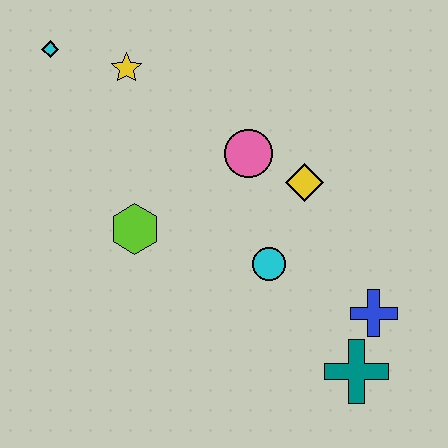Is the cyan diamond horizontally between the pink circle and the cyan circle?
No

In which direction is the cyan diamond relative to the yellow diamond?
The cyan diamond is to the left of the yellow diamond.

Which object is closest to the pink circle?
The yellow diamond is closest to the pink circle.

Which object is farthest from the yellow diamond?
The cyan diamond is farthest from the yellow diamond.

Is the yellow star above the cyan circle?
Yes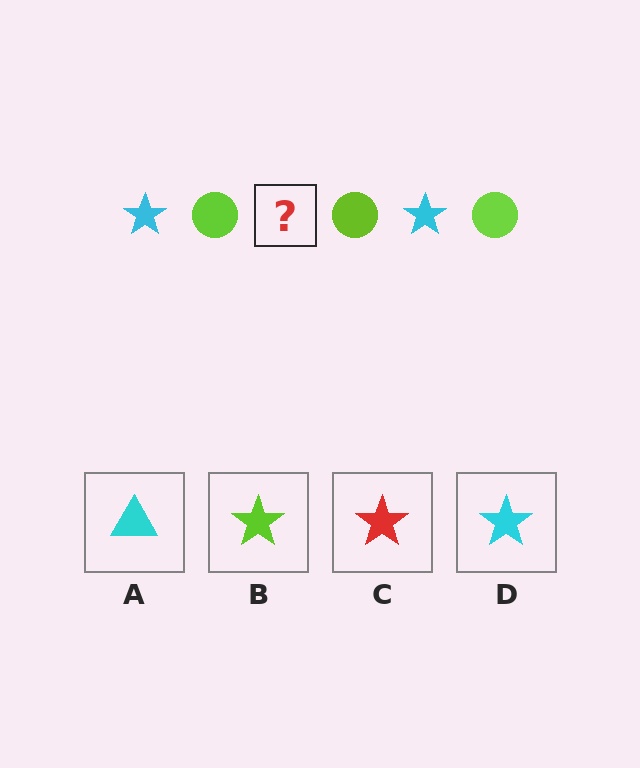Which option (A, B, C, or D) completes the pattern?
D.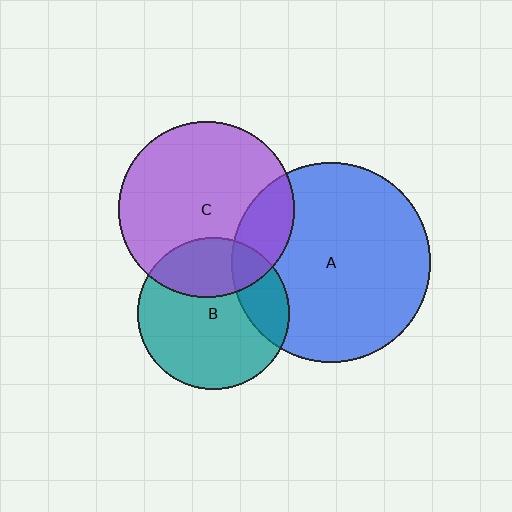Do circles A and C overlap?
Yes.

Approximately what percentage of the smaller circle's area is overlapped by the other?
Approximately 20%.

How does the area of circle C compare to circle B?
Approximately 1.3 times.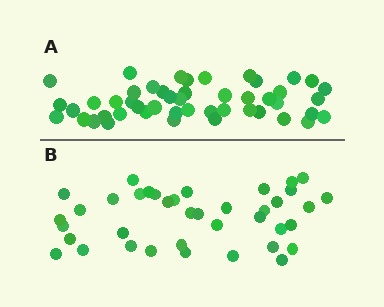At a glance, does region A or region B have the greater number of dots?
Region A (the top region) has more dots.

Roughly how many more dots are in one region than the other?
Region A has roughly 8 or so more dots than region B.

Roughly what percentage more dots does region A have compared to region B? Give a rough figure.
About 25% more.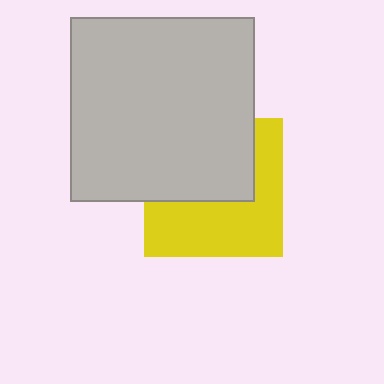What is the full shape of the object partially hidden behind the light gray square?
The partially hidden object is a yellow square.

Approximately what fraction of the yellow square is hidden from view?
Roughly 48% of the yellow square is hidden behind the light gray square.